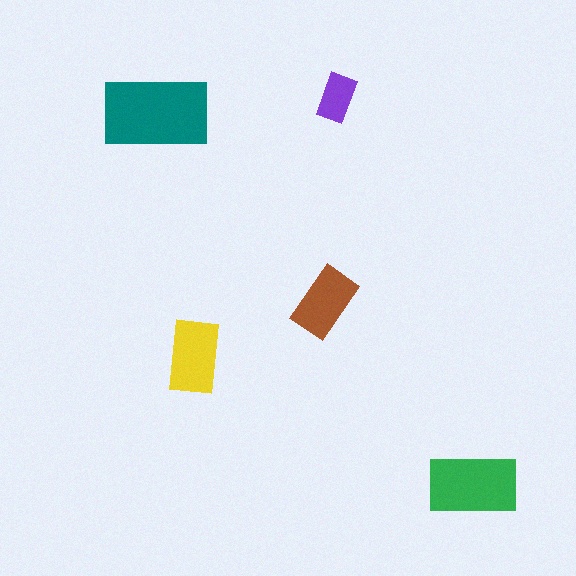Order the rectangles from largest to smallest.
the teal one, the green one, the yellow one, the brown one, the purple one.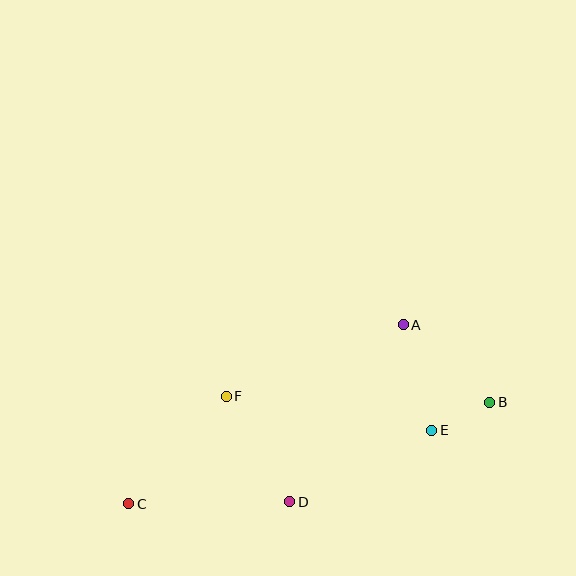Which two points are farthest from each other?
Points B and C are farthest from each other.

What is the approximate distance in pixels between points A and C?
The distance between A and C is approximately 328 pixels.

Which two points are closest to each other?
Points B and E are closest to each other.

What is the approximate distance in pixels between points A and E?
The distance between A and E is approximately 109 pixels.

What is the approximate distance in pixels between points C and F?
The distance between C and F is approximately 145 pixels.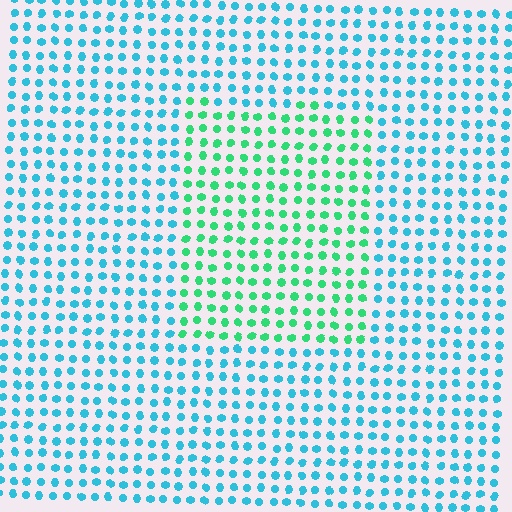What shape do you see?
I see a rectangle.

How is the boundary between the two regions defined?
The boundary is defined purely by a slight shift in hue (about 45 degrees). Spacing, size, and orientation are identical on both sides.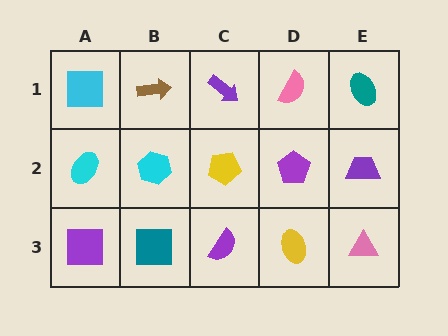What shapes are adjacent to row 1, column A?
A cyan ellipse (row 2, column A), a brown arrow (row 1, column B).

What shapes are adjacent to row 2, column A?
A cyan square (row 1, column A), a purple square (row 3, column A), a cyan hexagon (row 2, column B).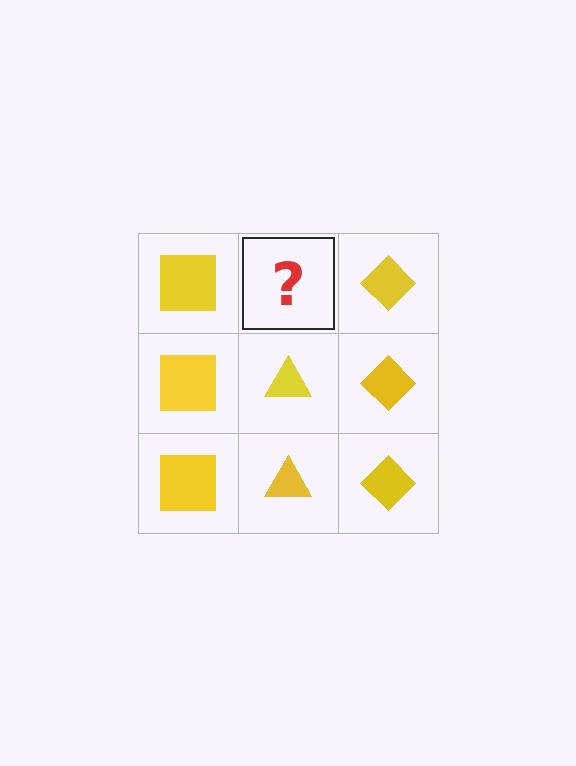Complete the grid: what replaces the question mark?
The question mark should be replaced with a yellow triangle.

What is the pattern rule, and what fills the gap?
The rule is that each column has a consistent shape. The gap should be filled with a yellow triangle.